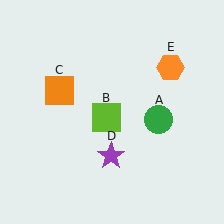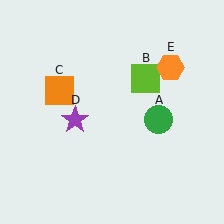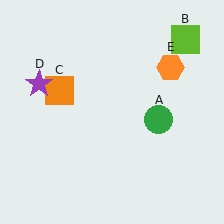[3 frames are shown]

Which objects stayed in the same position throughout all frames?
Green circle (object A) and orange square (object C) and orange hexagon (object E) remained stationary.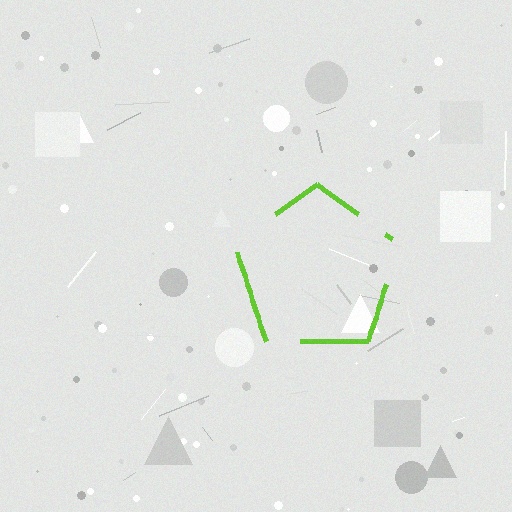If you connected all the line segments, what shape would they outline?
They would outline a pentagon.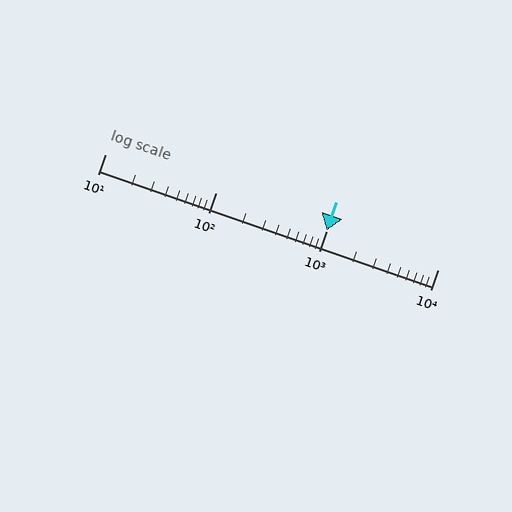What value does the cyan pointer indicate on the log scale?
The pointer indicates approximately 1000.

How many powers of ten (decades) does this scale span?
The scale spans 3 decades, from 10 to 10000.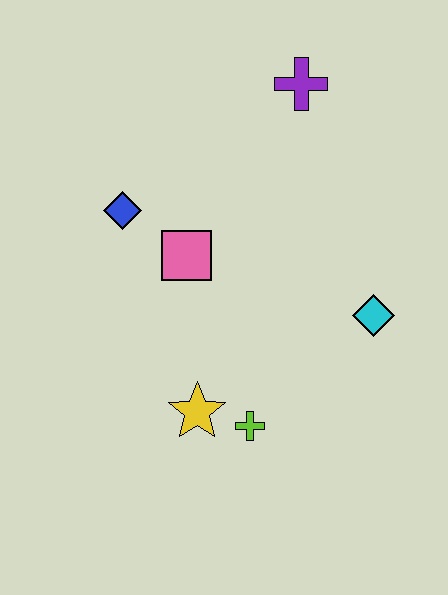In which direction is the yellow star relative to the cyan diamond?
The yellow star is to the left of the cyan diamond.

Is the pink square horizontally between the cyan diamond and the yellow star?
No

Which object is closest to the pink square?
The blue diamond is closest to the pink square.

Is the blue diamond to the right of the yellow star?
No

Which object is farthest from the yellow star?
The purple cross is farthest from the yellow star.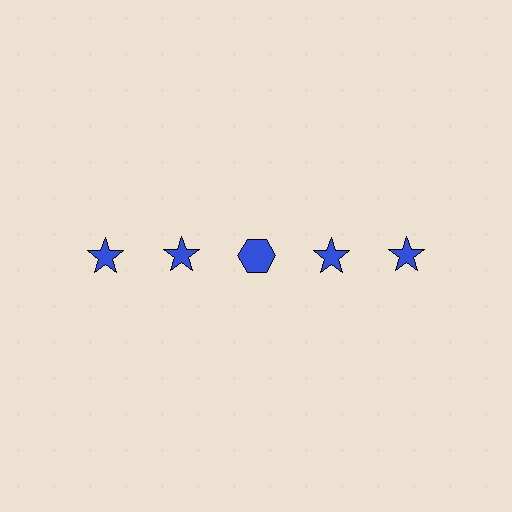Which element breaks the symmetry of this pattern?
The blue hexagon in the top row, center column breaks the symmetry. All other shapes are blue stars.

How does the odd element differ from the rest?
It has a different shape: hexagon instead of star.